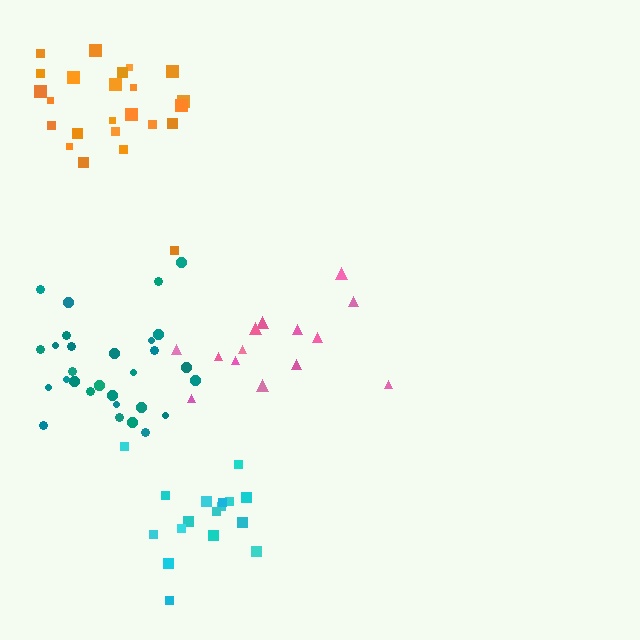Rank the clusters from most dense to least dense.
teal, orange, cyan, pink.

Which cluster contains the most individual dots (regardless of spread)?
Teal (30).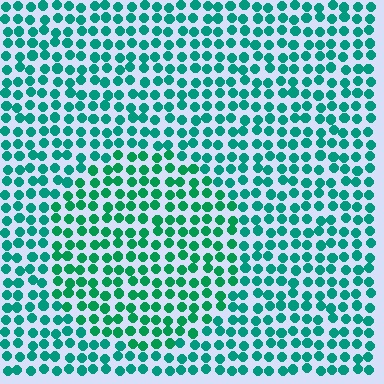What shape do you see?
I see a circle.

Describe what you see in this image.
The image is filled with small teal elements in a uniform arrangement. A circle-shaped region is visible where the elements are tinted to a slightly different hue, forming a subtle color boundary.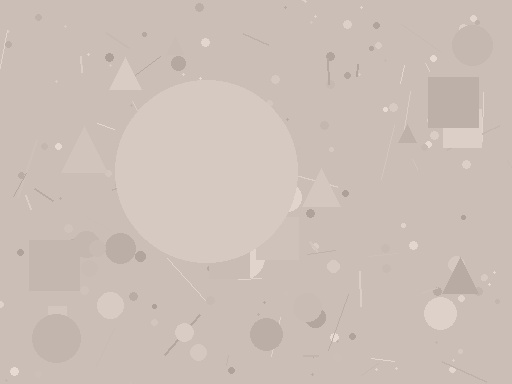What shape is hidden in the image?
A circle is hidden in the image.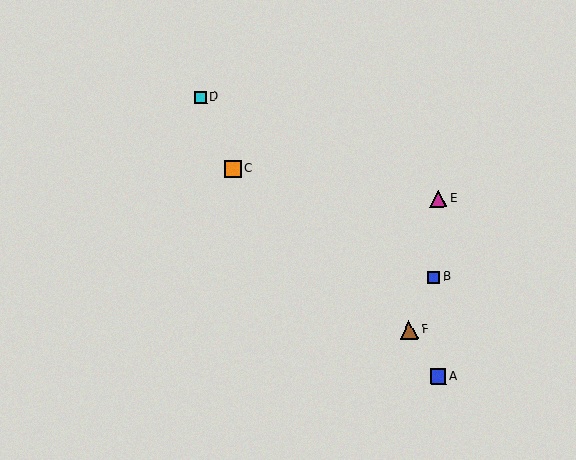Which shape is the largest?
The brown triangle (labeled F) is the largest.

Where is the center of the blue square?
The center of the blue square is at (438, 376).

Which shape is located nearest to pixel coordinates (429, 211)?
The magenta triangle (labeled E) at (438, 199) is nearest to that location.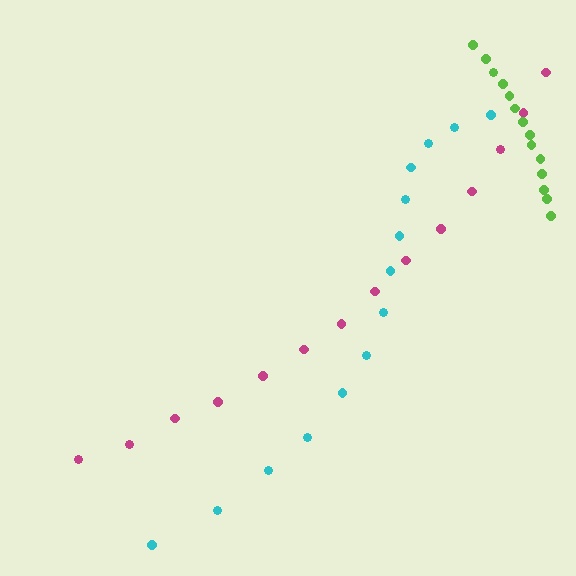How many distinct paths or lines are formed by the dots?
There are 3 distinct paths.